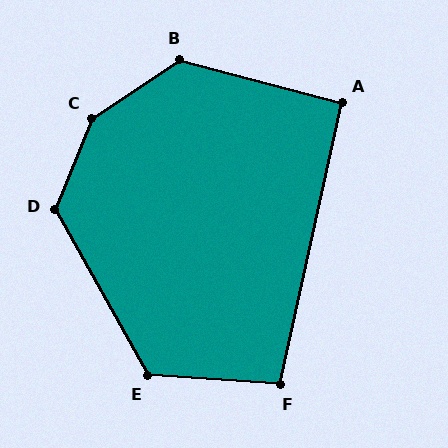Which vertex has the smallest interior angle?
A, at approximately 92 degrees.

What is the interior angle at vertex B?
Approximately 132 degrees (obtuse).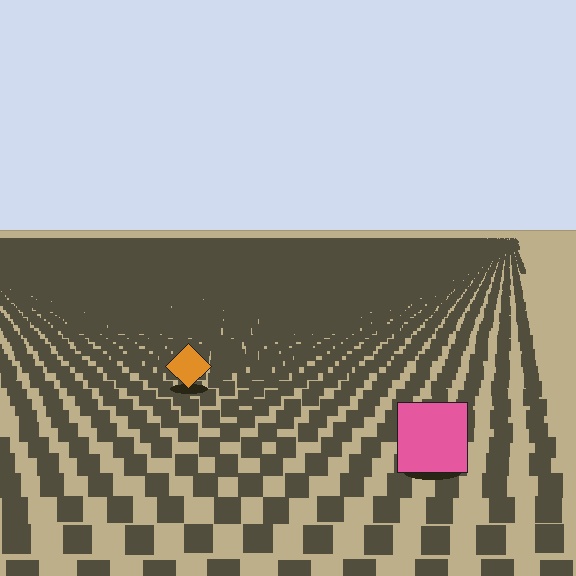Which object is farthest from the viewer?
The orange diamond is farthest from the viewer. It appears smaller and the ground texture around it is denser.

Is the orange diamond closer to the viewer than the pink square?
No. The pink square is closer — you can tell from the texture gradient: the ground texture is coarser near it.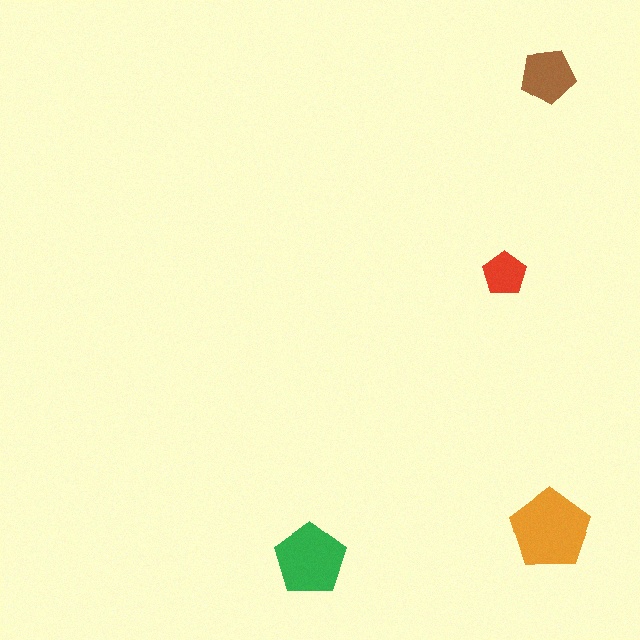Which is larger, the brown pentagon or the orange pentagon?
The orange one.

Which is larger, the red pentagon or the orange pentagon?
The orange one.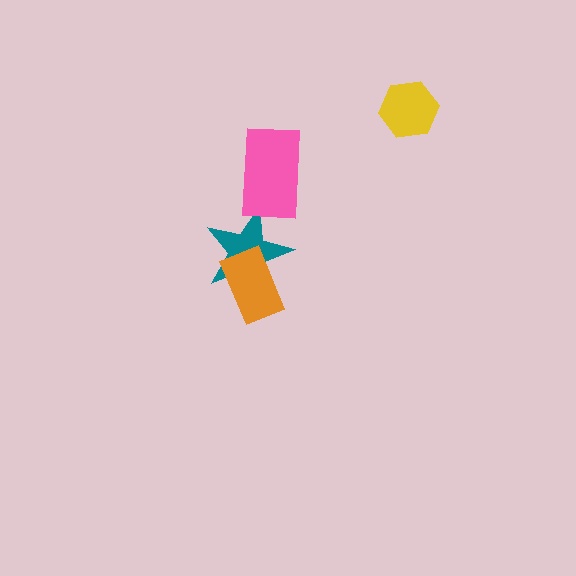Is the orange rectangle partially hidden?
No, no other shape covers it.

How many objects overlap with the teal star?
1 object overlaps with the teal star.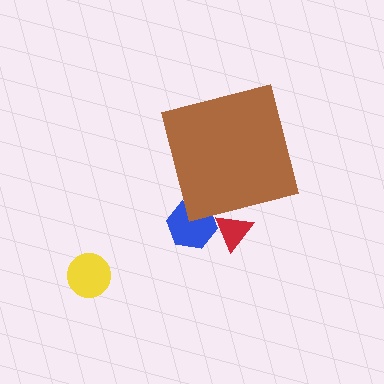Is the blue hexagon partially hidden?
Yes, the blue hexagon is partially hidden behind the brown square.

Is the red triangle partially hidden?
Yes, the red triangle is partially hidden behind the brown square.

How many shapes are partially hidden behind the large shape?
2 shapes are partially hidden.